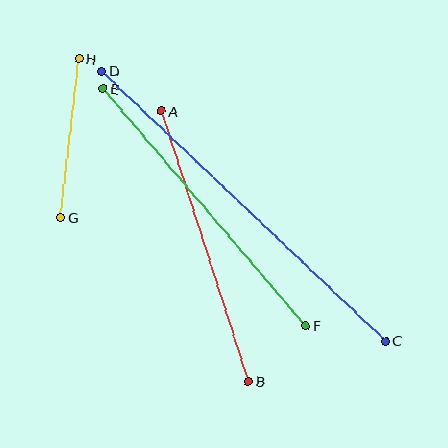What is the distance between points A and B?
The distance is approximately 284 pixels.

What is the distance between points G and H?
The distance is approximately 160 pixels.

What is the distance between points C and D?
The distance is approximately 392 pixels.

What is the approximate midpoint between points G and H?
The midpoint is at approximately (70, 138) pixels.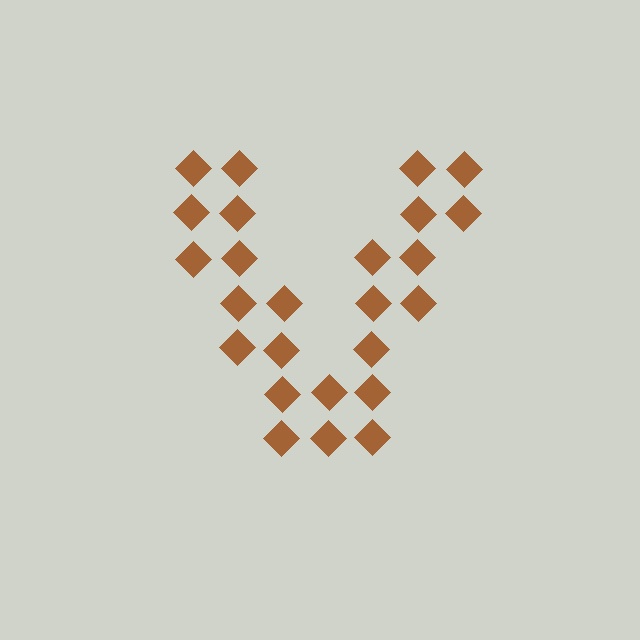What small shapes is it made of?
It is made of small diamonds.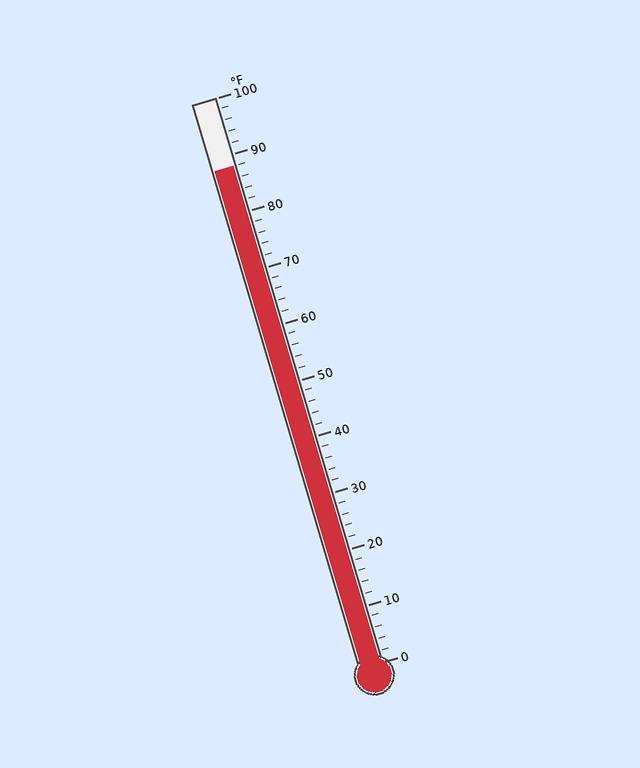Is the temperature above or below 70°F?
The temperature is above 70°F.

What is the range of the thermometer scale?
The thermometer scale ranges from 0°F to 100°F.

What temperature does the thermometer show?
The thermometer shows approximately 88°F.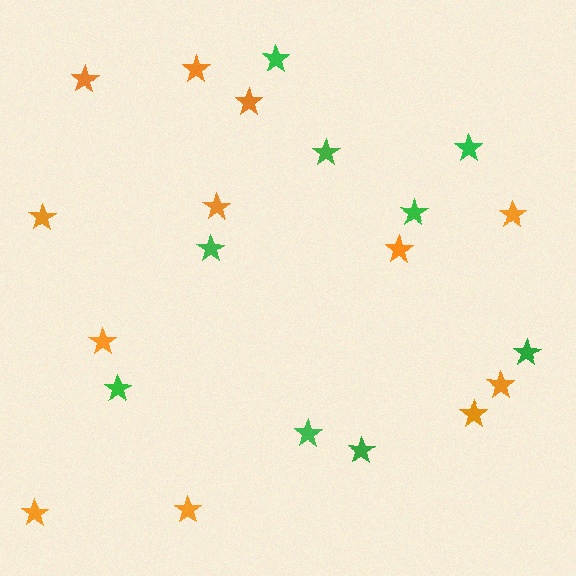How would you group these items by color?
There are 2 groups: one group of green stars (9) and one group of orange stars (12).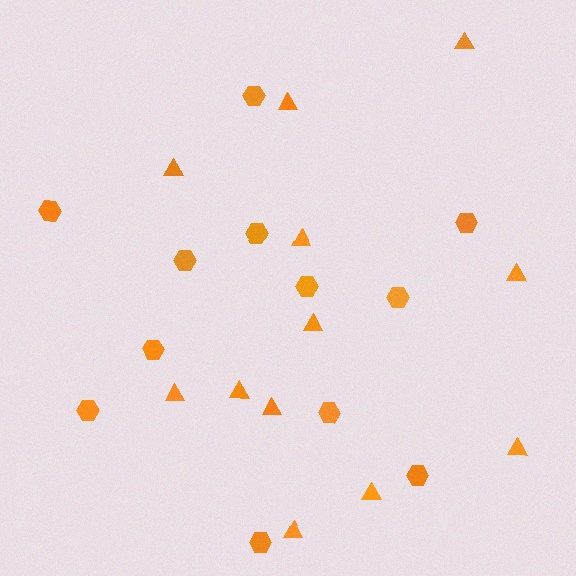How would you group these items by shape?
There are 2 groups: one group of triangles (12) and one group of hexagons (12).